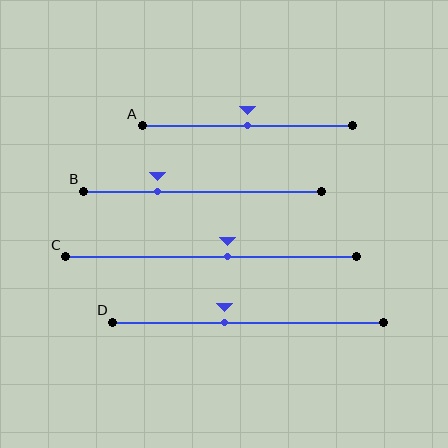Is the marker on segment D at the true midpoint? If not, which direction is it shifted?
No, the marker on segment D is shifted to the left by about 9% of the segment length.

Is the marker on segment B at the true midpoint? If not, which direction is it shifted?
No, the marker on segment B is shifted to the left by about 19% of the segment length.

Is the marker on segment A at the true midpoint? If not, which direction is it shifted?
Yes, the marker on segment A is at the true midpoint.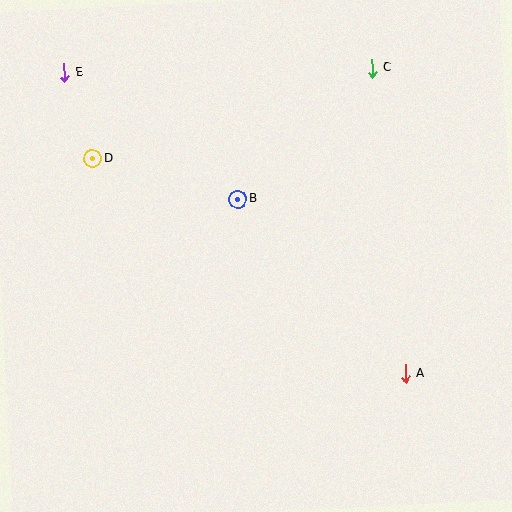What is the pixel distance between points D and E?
The distance between D and E is 90 pixels.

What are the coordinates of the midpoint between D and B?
The midpoint between D and B is at (165, 179).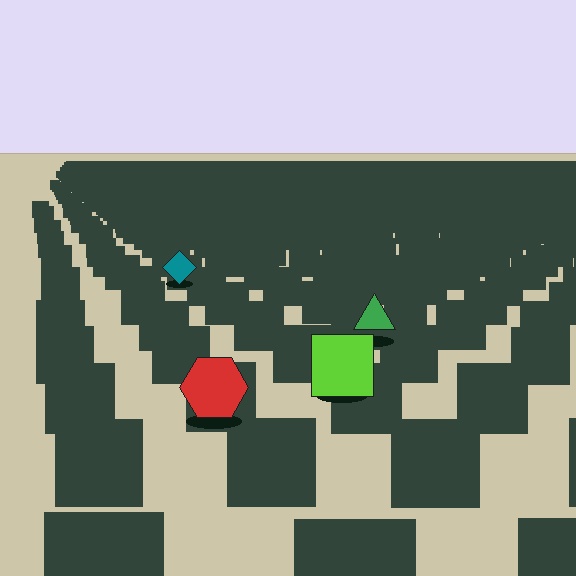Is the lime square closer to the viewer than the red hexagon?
No. The red hexagon is closer — you can tell from the texture gradient: the ground texture is coarser near it.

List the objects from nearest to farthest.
From nearest to farthest: the red hexagon, the lime square, the green triangle, the teal diamond.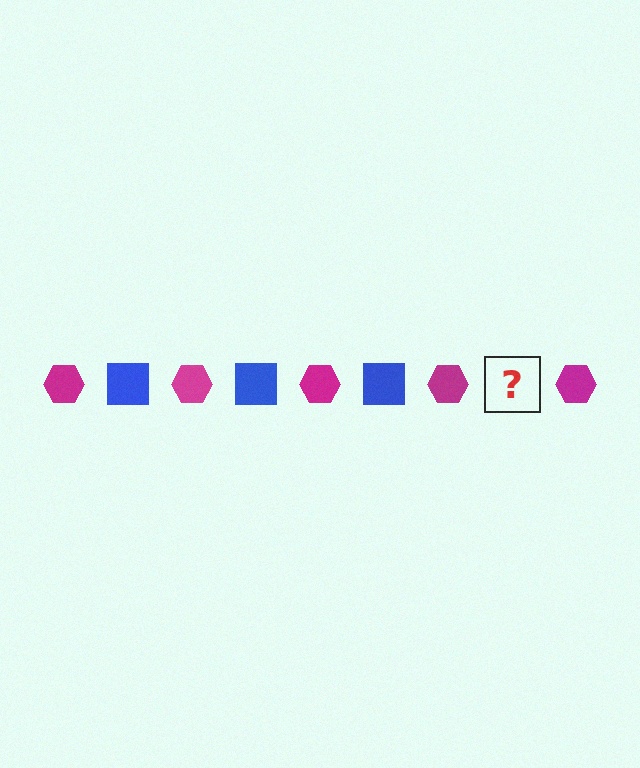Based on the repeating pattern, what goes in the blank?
The blank should be a blue square.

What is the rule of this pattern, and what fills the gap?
The rule is that the pattern alternates between magenta hexagon and blue square. The gap should be filled with a blue square.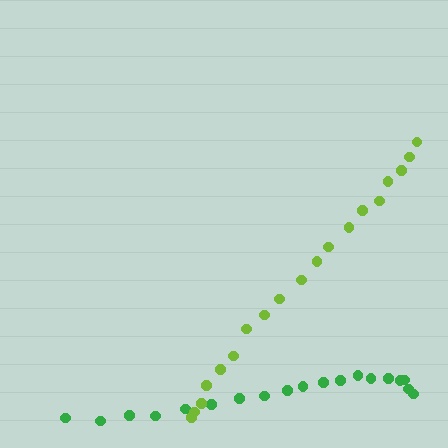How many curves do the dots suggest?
There are 2 distinct paths.